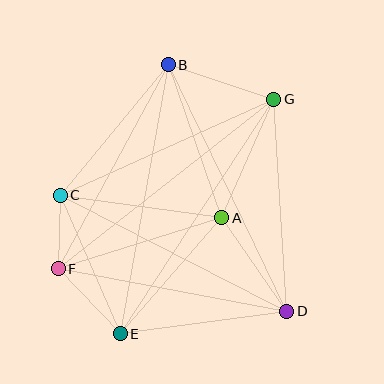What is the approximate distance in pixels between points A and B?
The distance between A and B is approximately 162 pixels.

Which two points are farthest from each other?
Points E and G are farthest from each other.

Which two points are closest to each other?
Points C and F are closest to each other.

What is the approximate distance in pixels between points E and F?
The distance between E and F is approximately 90 pixels.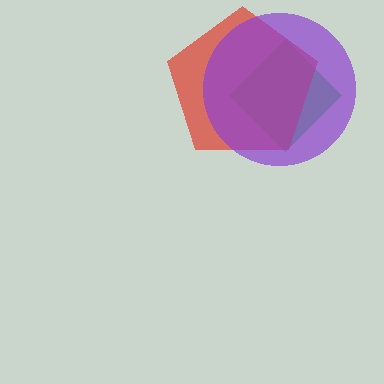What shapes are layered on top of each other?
The layered shapes are: a green diamond, a red pentagon, a purple circle.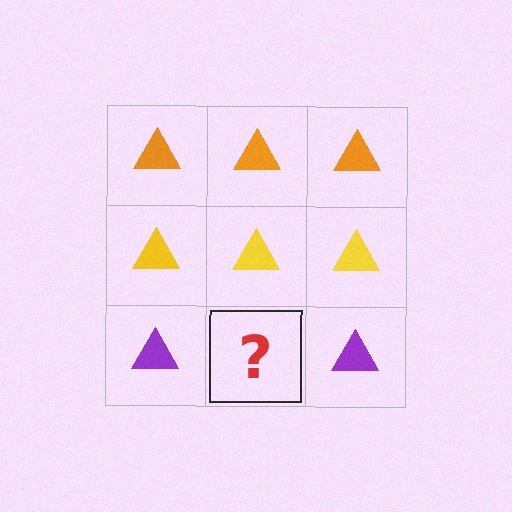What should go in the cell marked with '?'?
The missing cell should contain a purple triangle.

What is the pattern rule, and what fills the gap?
The rule is that each row has a consistent color. The gap should be filled with a purple triangle.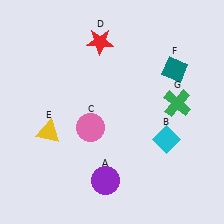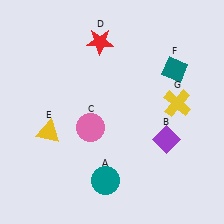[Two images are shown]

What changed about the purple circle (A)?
In Image 1, A is purple. In Image 2, it changed to teal.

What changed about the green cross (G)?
In Image 1, G is green. In Image 2, it changed to yellow.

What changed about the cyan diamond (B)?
In Image 1, B is cyan. In Image 2, it changed to purple.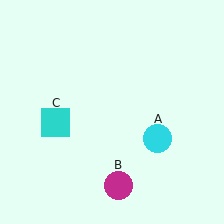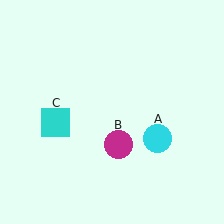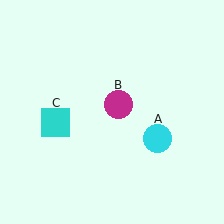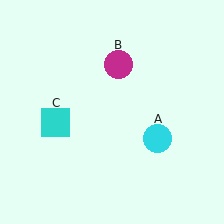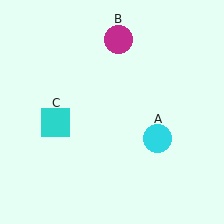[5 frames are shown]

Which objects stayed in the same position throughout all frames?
Cyan circle (object A) and cyan square (object C) remained stationary.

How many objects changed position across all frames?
1 object changed position: magenta circle (object B).